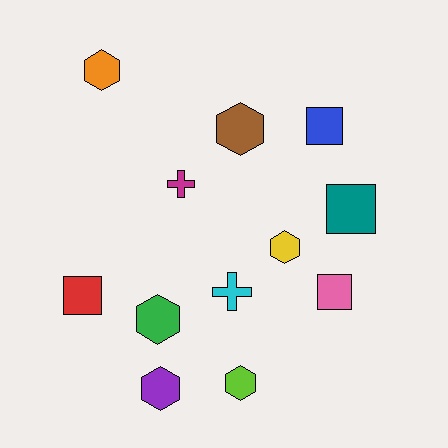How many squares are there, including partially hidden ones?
There are 4 squares.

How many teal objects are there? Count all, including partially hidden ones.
There is 1 teal object.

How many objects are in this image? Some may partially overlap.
There are 12 objects.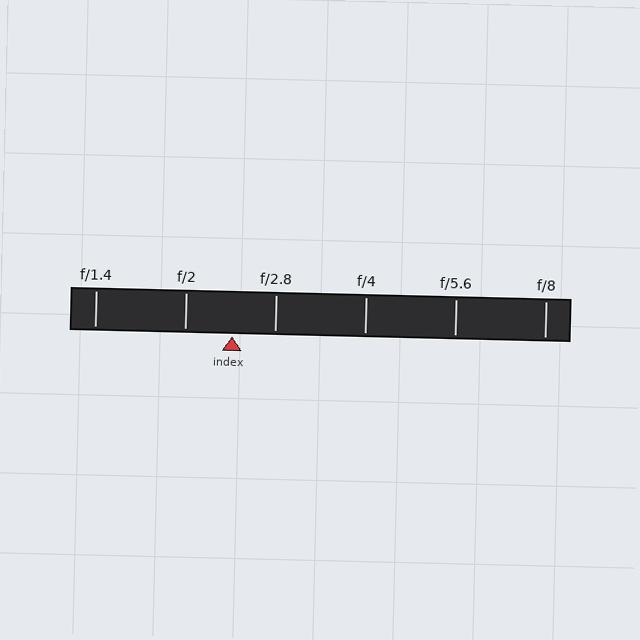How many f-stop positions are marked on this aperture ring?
There are 6 f-stop positions marked.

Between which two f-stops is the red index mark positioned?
The index mark is between f/2 and f/2.8.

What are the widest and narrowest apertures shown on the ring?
The widest aperture shown is f/1.4 and the narrowest is f/8.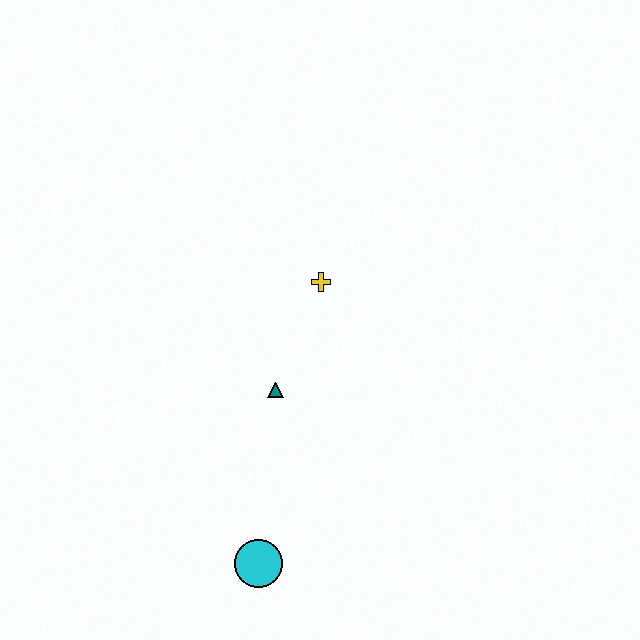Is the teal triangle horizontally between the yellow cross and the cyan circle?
Yes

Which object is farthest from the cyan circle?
The yellow cross is farthest from the cyan circle.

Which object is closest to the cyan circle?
The teal triangle is closest to the cyan circle.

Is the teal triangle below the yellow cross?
Yes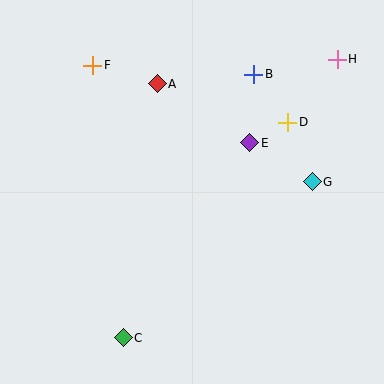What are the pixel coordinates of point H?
Point H is at (337, 59).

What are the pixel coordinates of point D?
Point D is at (288, 122).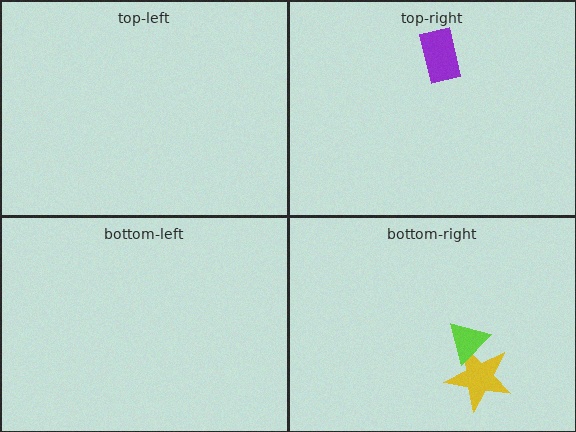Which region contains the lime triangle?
The bottom-right region.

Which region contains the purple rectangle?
The top-right region.